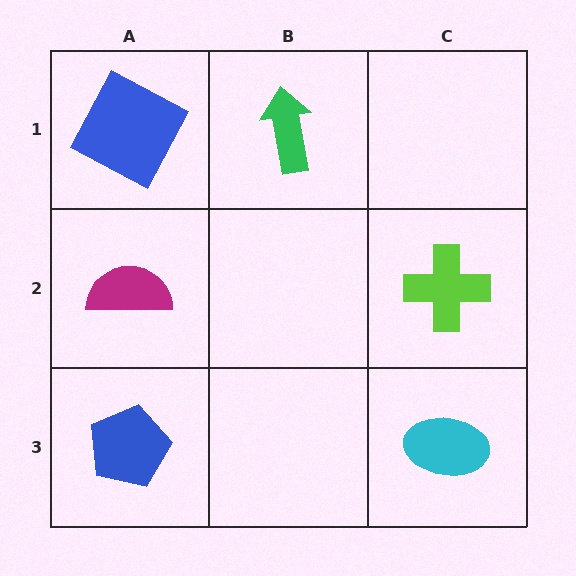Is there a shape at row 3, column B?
No, that cell is empty.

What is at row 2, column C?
A lime cross.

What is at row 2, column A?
A magenta semicircle.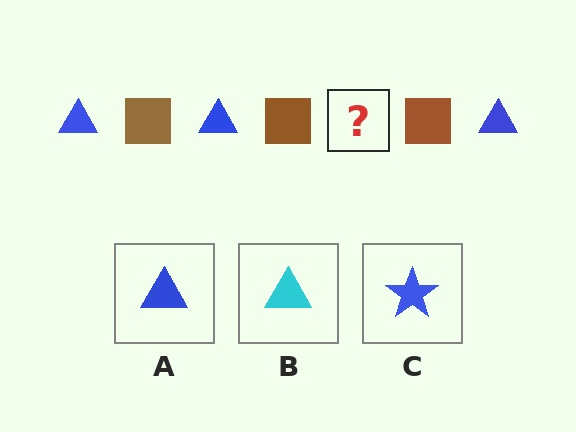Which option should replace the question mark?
Option A.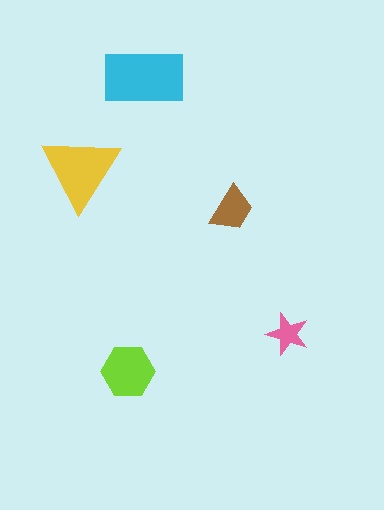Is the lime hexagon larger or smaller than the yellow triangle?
Smaller.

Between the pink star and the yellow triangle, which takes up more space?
The yellow triangle.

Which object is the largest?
The cyan rectangle.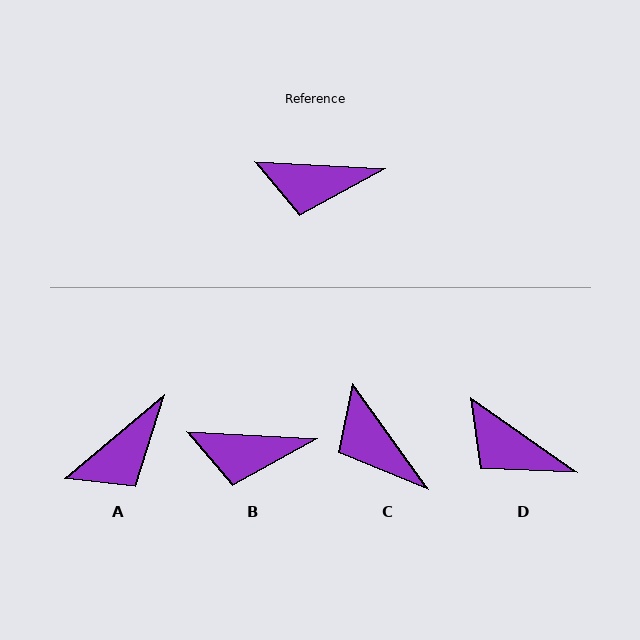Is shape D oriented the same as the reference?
No, it is off by about 32 degrees.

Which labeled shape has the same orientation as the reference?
B.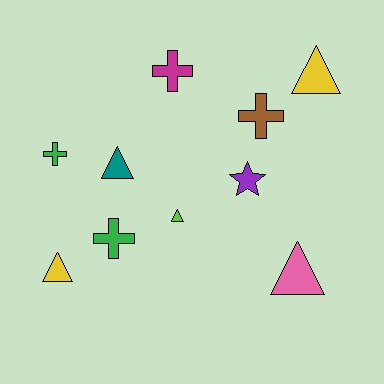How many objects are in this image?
There are 10 objects.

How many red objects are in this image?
There are no red objects.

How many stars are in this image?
There is 1 star.